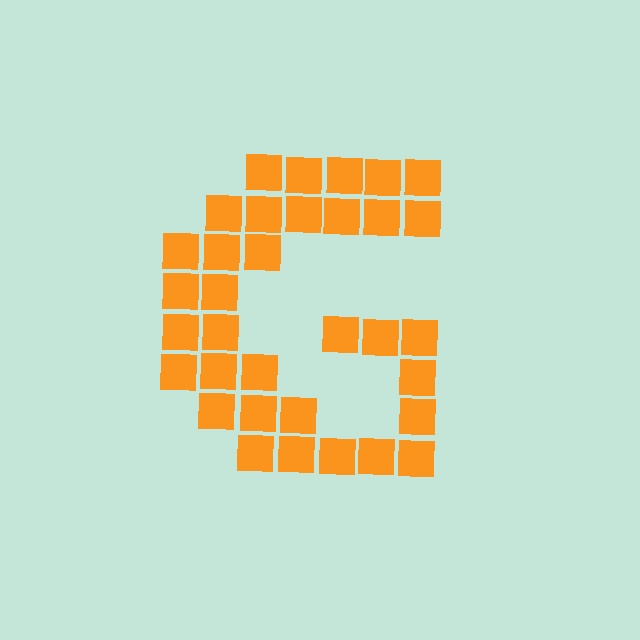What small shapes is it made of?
It is made of small squares.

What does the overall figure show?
The overall figure shows the letter G.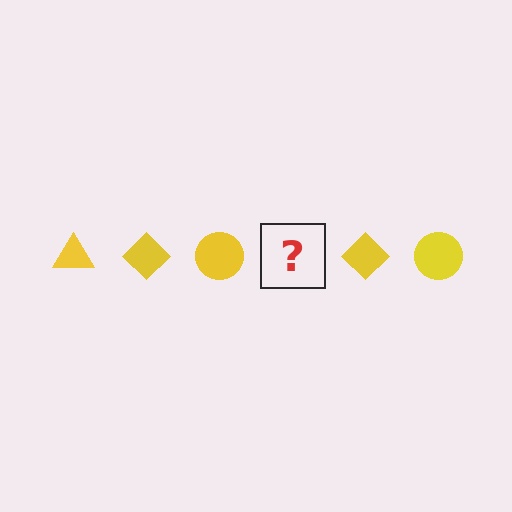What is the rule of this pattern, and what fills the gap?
The rule is that the pattern cycles through triangle, diamond, circle shapes in yellow. The gap should be filled with a yellow triangle.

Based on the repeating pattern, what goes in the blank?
The blank should be a yellow triangle.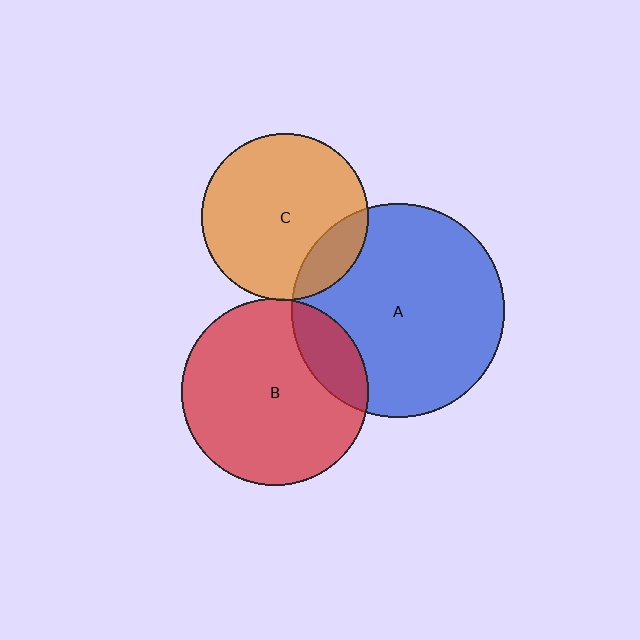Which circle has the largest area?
Circle A (blue).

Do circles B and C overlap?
Yes.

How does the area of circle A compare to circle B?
Approximately 1.3 times.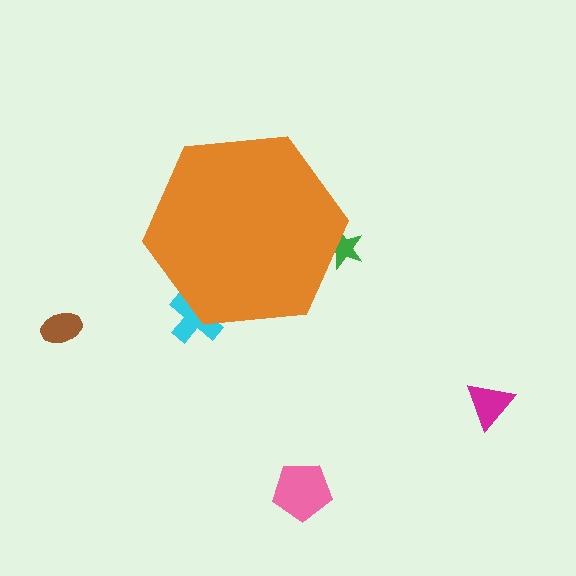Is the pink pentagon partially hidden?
No, the pink pentagon is fully visible.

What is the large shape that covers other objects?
An orange hexagon.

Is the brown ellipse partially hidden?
No, the brown ellipse is fully visible.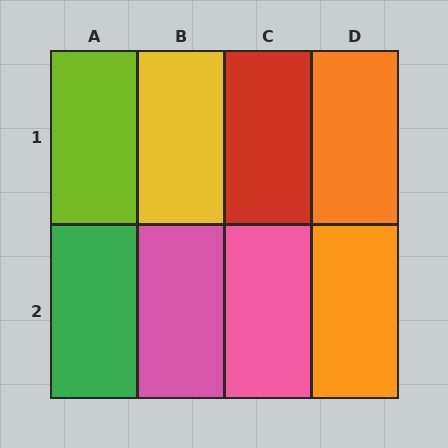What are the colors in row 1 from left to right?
Lime, yellow, red, orange.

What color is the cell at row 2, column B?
Pink.